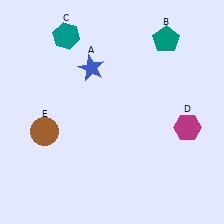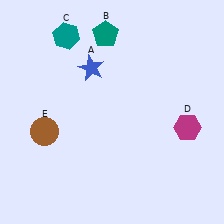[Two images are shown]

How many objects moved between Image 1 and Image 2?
1 object moved between the two images.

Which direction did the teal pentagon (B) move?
The teal pentagon (B) moved left.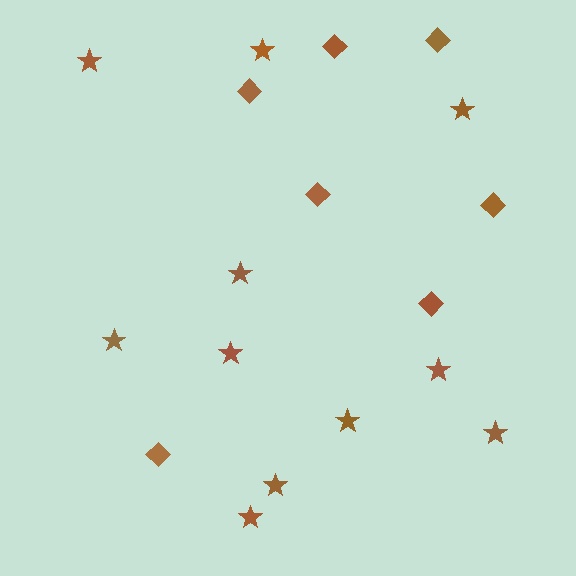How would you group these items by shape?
There are 2 groups: one group of diamonds (7) and one group of stars (11).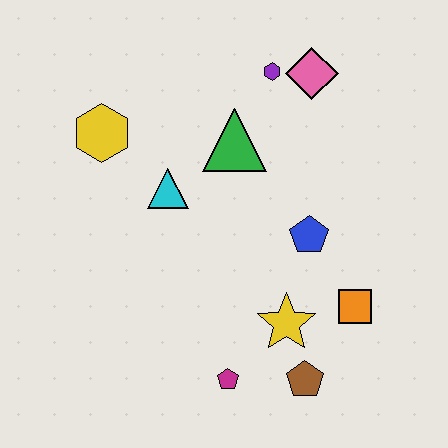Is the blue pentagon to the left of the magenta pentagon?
No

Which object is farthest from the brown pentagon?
The yellow hexagon is farthest from the brown pentagon.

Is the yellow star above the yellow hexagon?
No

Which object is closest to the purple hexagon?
The pink diamond is closest to the purple hexagon.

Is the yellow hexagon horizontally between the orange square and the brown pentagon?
No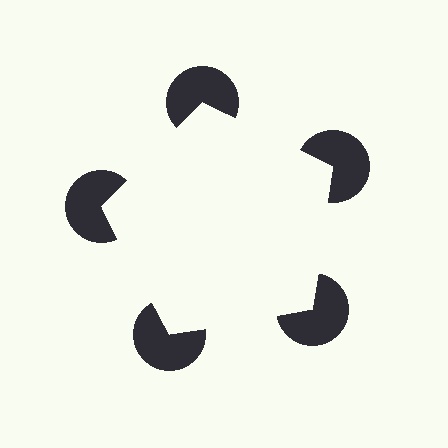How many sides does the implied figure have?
5 sides.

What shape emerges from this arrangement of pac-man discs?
An illusory pentagon — its edges are inferred from the aligned wedge cuts in the pac-man discs, not physically drawn.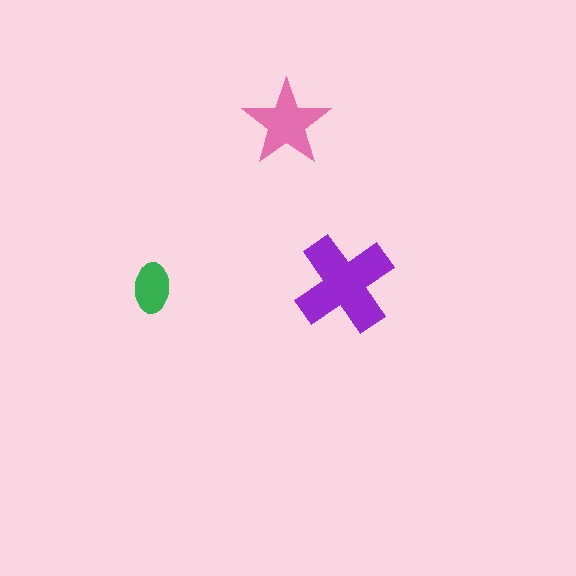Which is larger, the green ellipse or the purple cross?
The purple cross.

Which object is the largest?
The purple cross.